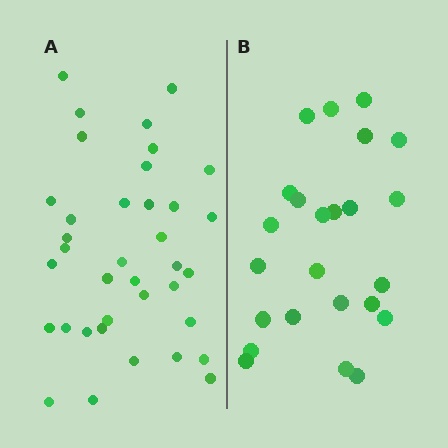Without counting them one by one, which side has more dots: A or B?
Region A (the left region) has more dots.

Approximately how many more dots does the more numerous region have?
Region A has approximately 15 more dots than region B.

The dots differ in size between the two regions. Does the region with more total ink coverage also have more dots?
No. Region B has more total ink coverage because its dots are larger, but region A actually contains more individual dots. Total area can be misleading — the number of items is what matters here.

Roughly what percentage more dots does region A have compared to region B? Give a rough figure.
About 55% more.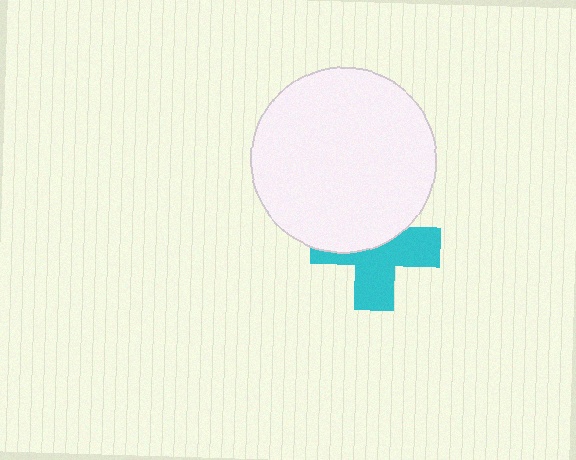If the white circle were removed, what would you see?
You would see the complete cyan cross.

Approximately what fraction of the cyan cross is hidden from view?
Roughly 45% of the cyan cross is hidden behind the white circle.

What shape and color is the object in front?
The object in front is a white circle.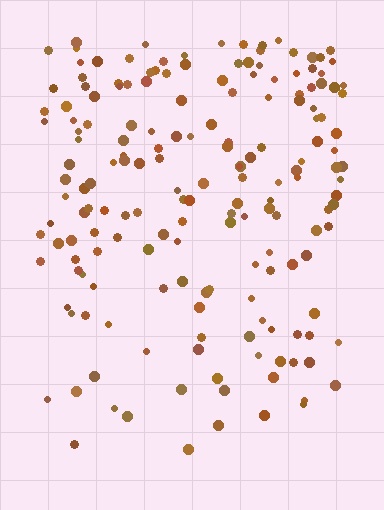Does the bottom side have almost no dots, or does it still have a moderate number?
Still a moderate number, just noticeably fewer than the top.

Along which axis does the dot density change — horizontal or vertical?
Vertical.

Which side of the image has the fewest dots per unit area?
The bottom.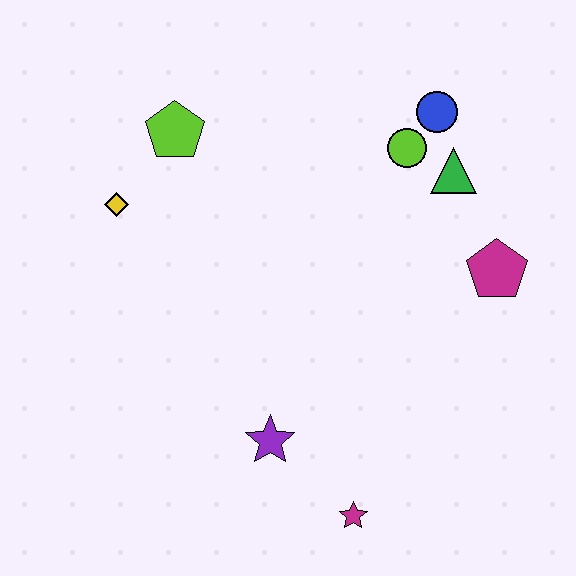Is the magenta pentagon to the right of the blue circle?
Yes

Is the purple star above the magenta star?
Yes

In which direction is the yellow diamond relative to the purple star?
The yellow diamond is above the purple star.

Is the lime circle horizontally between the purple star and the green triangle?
Yes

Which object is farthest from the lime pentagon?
The magenta star is farthest from the lime pentagon.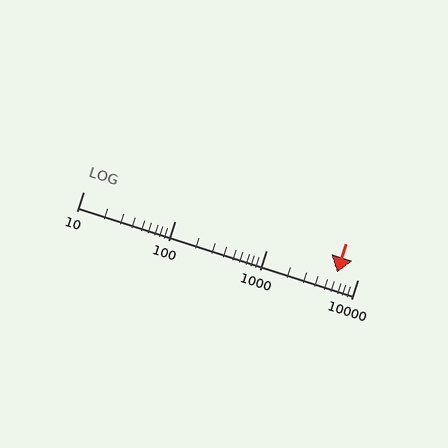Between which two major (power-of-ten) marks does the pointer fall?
The pointer is between 1000 and 10000.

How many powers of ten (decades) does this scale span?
The scale spans 3 decades, from 10 to 10000.